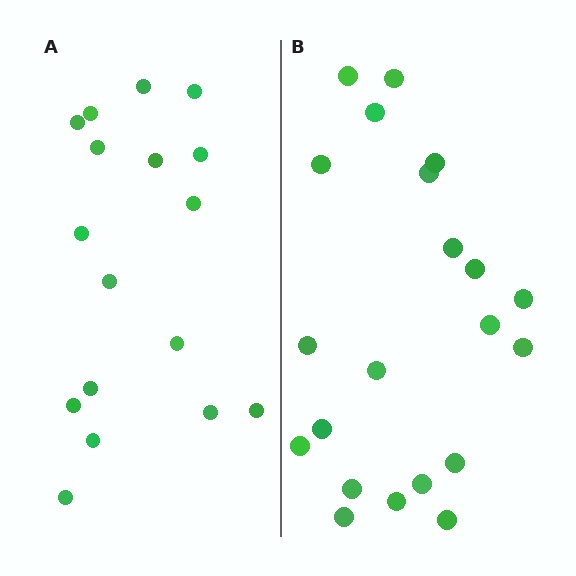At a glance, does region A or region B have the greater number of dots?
Region B (the right region) has more dots.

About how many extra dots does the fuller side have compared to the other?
Region B has about 4 more dots than region A.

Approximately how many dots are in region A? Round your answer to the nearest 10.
About 20 dots. (The exact count is 17, which rounds to 20.)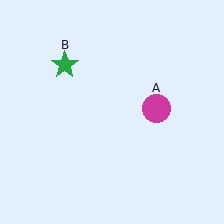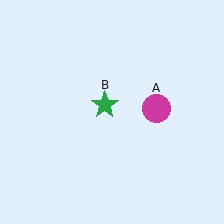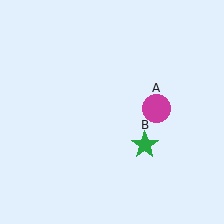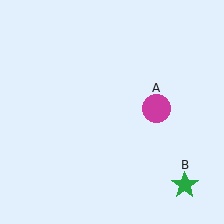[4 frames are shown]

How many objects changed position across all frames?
1 object changed position: green star (object B).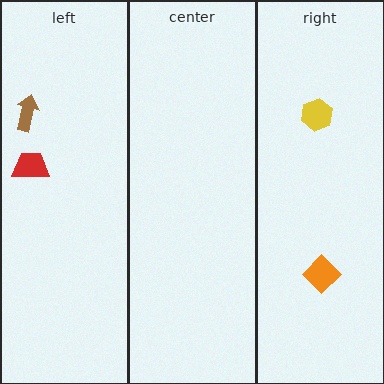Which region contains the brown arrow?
The left region.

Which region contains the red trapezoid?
The left region.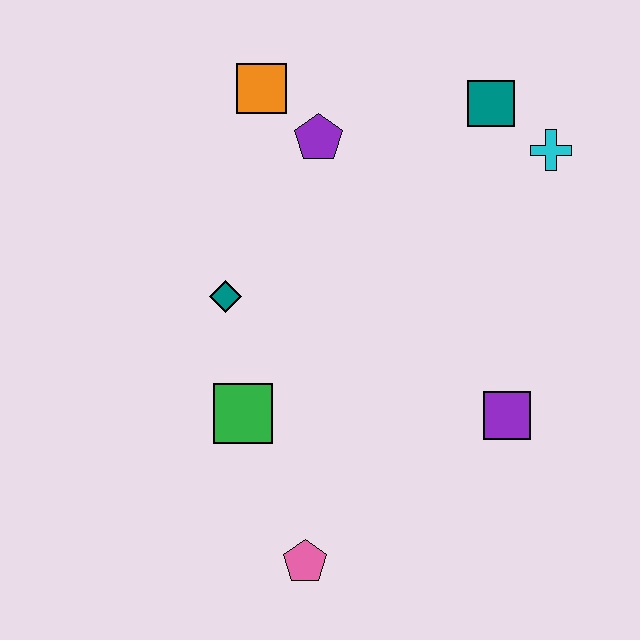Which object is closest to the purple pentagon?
The orange square is closest to the purple pentagon.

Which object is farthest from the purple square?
The orange square is farthest from the purple square.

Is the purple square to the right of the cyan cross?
No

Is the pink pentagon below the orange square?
Yes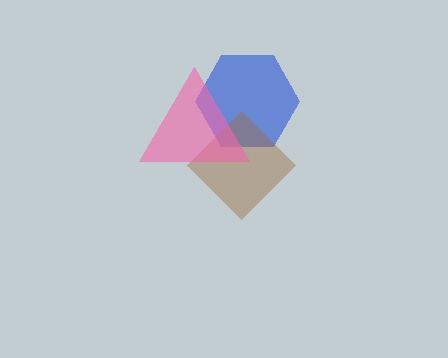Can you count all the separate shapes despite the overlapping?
Yes, there are 3 separate shapes.